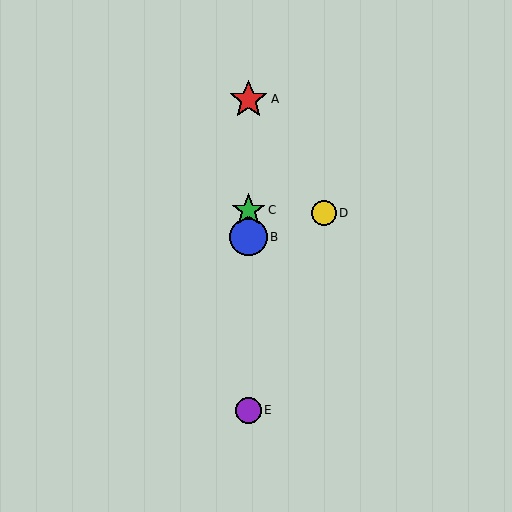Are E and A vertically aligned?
Yes, both are at x≈249.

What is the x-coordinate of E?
Object E is at x≈249.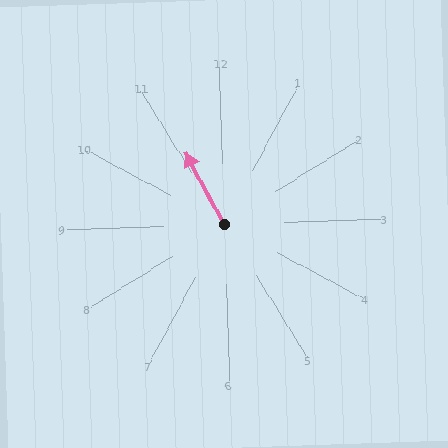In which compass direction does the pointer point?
Northwest.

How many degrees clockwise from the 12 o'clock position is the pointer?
Approximately 333 degrees.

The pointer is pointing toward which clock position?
Roughly 11 o'clock.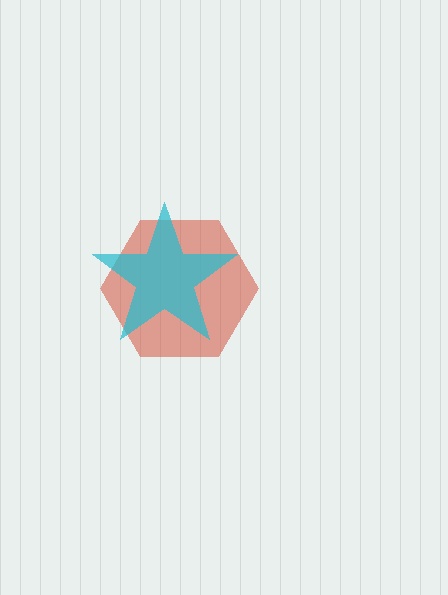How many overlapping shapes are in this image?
There are 2 overlapping shapes in the image.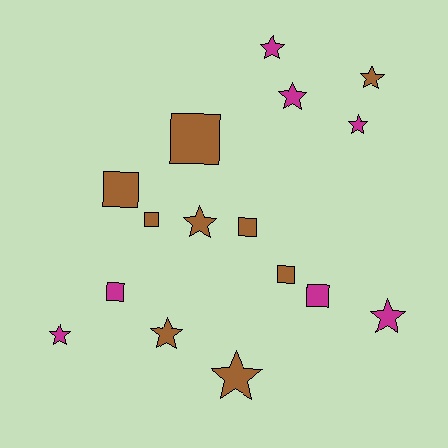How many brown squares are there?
There are 5 brown squares.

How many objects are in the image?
There are 16 objects.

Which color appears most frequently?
Brown, with 9 objects.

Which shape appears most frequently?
Star, with 9 objects.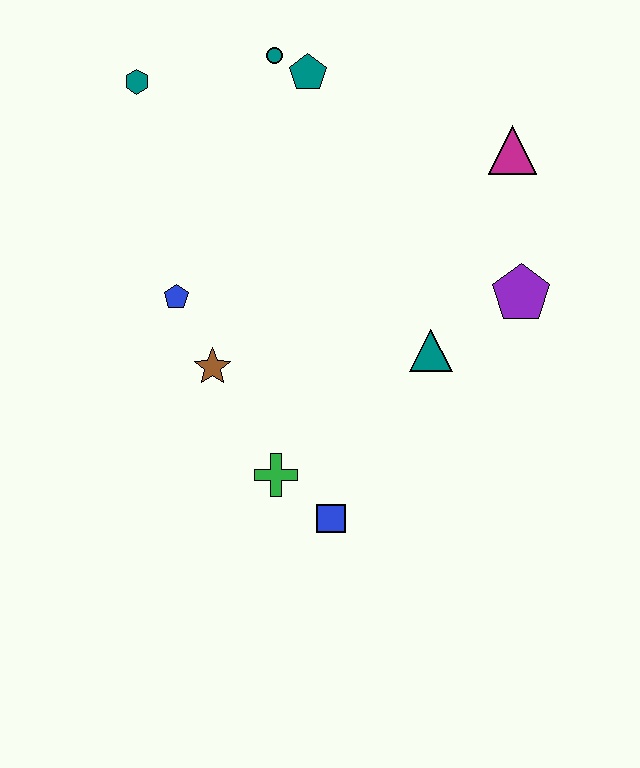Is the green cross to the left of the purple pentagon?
Yes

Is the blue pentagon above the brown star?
Yes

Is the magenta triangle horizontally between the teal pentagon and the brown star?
No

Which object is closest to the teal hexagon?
The teal circle is closest to the teal hexagon.